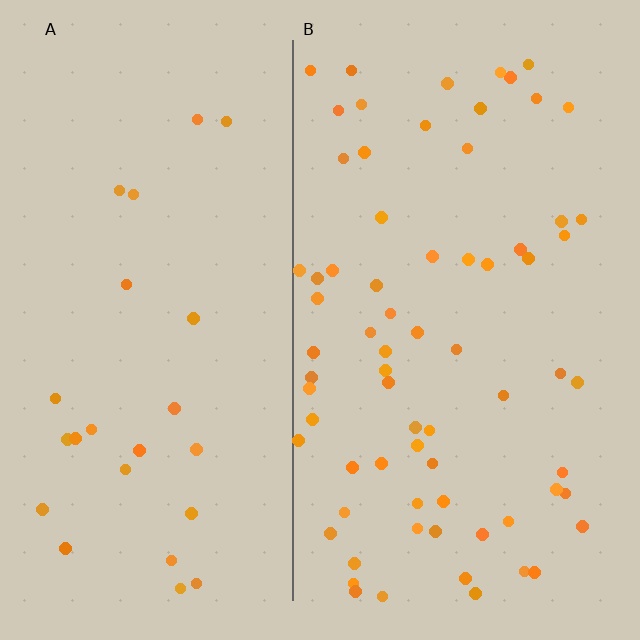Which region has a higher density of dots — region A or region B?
B (the right).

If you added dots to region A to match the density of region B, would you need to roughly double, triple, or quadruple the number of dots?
Approximately triple.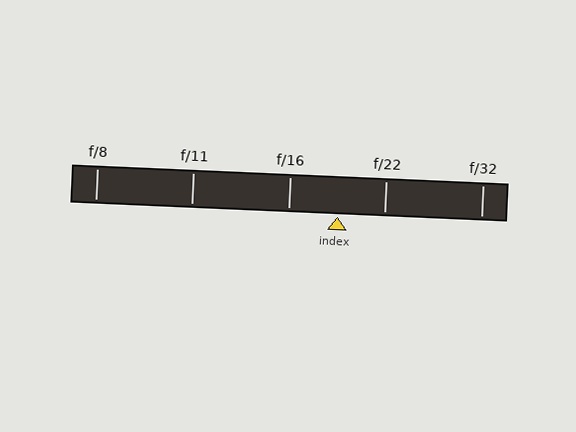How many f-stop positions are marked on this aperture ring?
There are 5 f-stop positions marked.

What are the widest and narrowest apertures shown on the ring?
The widest aperture shown is f/8 and the narrowest is f/32.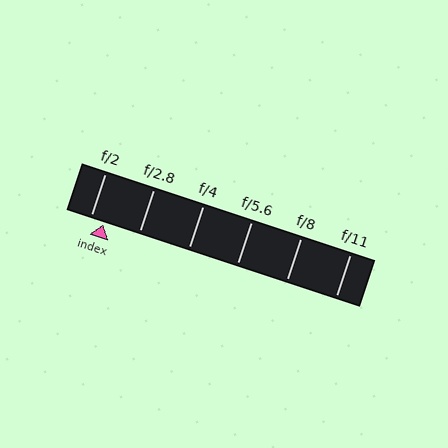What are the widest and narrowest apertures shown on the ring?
The widest aperture shown is f/2 and the narrowest is f/11.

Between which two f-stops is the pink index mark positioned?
The index mark is between f/2 and f/2.8.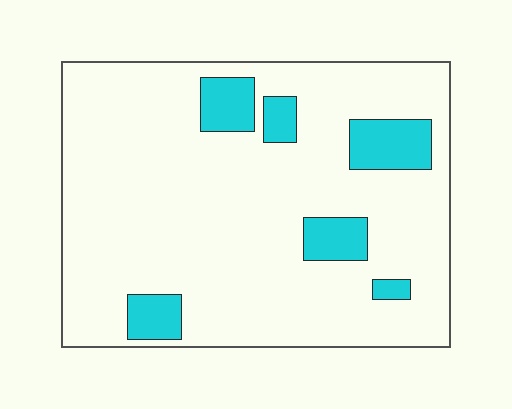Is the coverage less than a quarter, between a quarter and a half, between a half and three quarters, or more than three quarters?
Less than a quarter.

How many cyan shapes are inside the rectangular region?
6.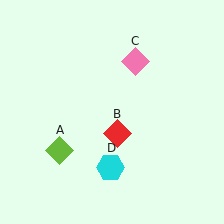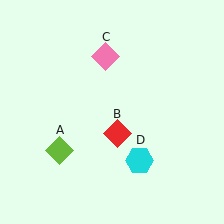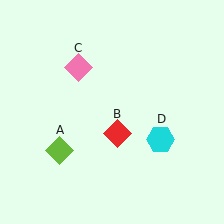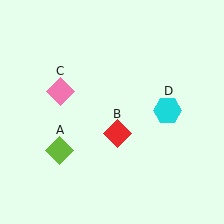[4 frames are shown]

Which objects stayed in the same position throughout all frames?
Lime diamond (object A) and red diamond (object B) remained stationary.